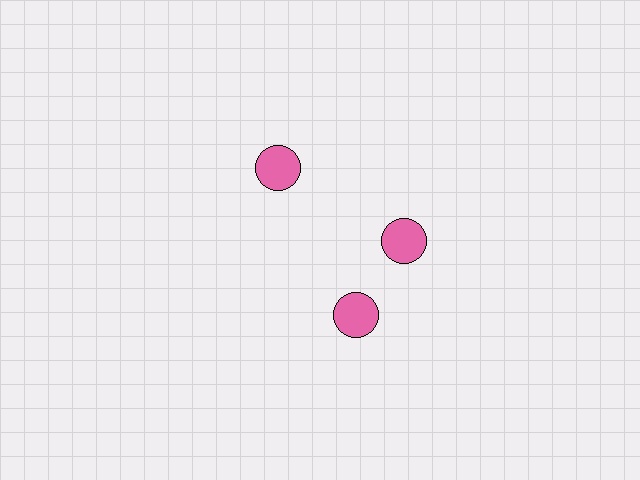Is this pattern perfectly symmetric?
No. The 3 pink circles are arranged in a ring, but one element near the 7 o'clock position is rotated out of alignment along the ring, breaking the 3-fold rotational symmetry.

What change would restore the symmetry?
The symmetry would be restored by rotating it back into even spacing with its neighbors so that all 3 circles sit at equal angles and equal distance from the center.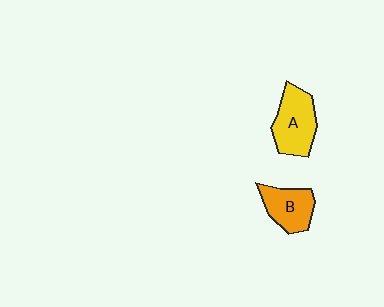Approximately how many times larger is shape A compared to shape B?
Approximately 1.3 times.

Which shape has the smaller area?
Shape B (orange).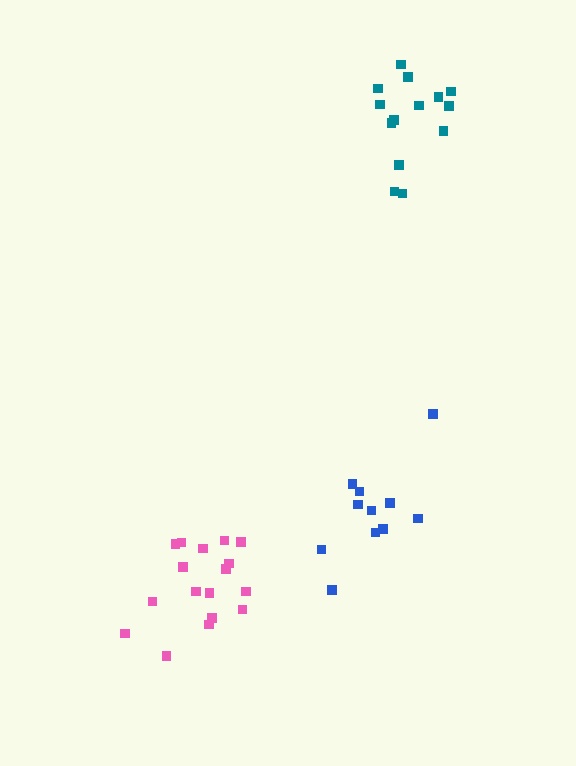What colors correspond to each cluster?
The clusters are colored: teal, blue, pink.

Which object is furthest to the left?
The pink cluster is leftmost.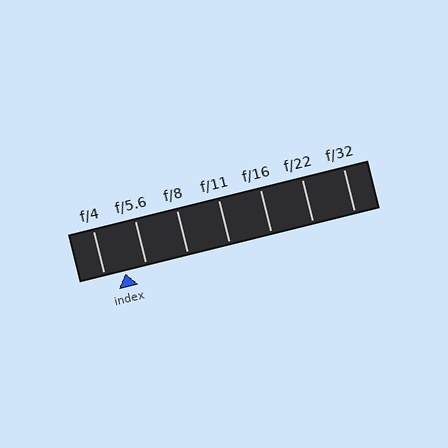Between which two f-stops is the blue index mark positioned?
The index mark is between f/4 and f/5.6.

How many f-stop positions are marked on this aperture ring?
There are 7 f-stop positions marked.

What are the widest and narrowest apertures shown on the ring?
The widest aperture shown is f/4 and the narrowest is f/32.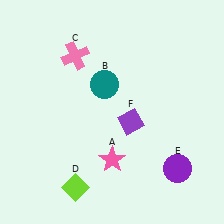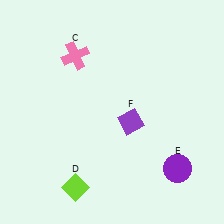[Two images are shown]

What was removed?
The teal circle (B), the pink star (A) were removed in Image 2.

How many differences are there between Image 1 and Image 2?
There are 2 differences between the two images.